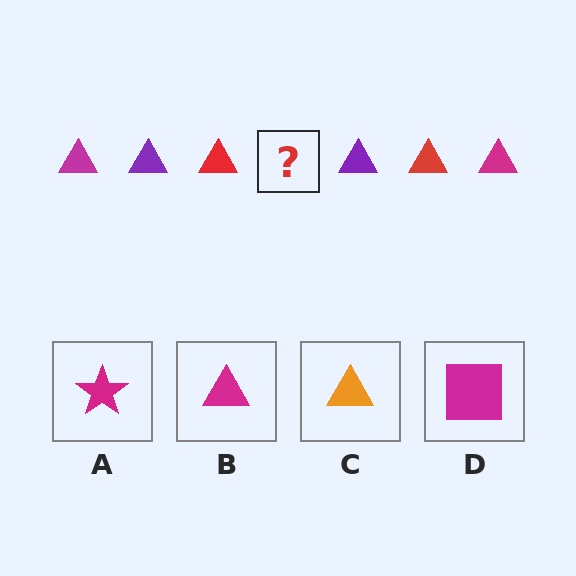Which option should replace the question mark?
Option B.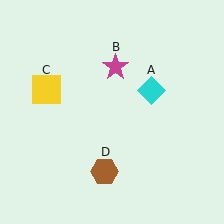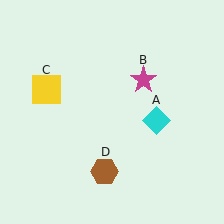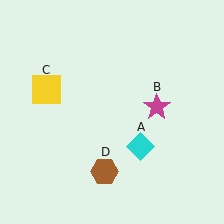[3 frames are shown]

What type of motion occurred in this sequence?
The cyan diamond (object A), magenta star (object B) rotated clockwise around the center of the scene.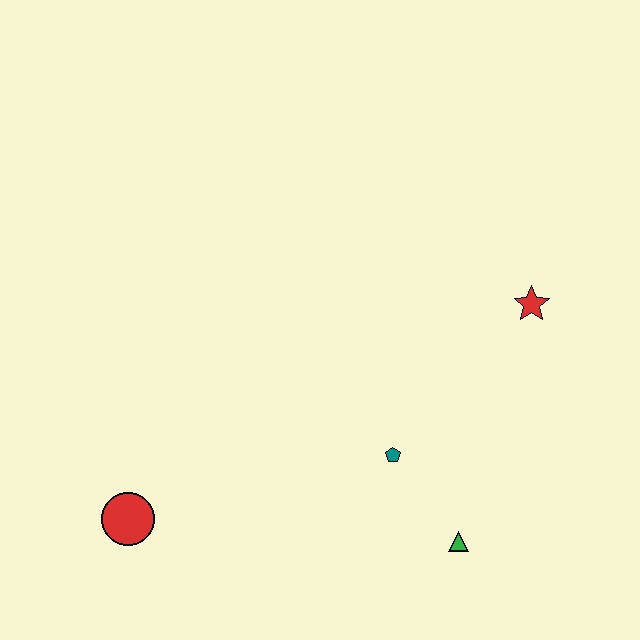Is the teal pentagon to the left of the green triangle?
Yes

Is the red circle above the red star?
No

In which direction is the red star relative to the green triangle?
The red star is above the green triangle.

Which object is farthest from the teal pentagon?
The red circle is farthest from the teal pentagon.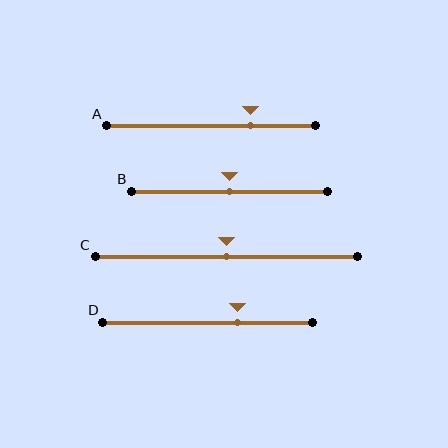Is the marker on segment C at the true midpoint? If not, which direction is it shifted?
Yes, the marker on segment C is at the true midpoint.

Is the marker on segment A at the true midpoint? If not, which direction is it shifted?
No, the marker on segment A is shifted to the right by about 19% of the segment length.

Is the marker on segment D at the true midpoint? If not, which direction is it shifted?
No, the marker on segment D is shifted to the right by about 14% of the segment length.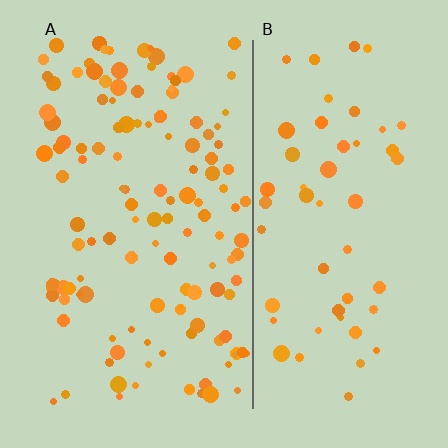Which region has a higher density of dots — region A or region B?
A (the left).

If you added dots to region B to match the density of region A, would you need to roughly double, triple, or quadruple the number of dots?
Approximately double.